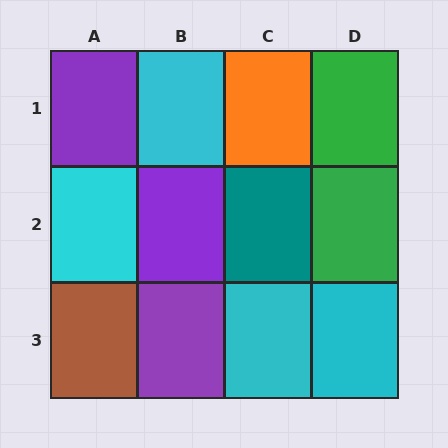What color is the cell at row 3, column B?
Purple.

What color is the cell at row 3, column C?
Cyan.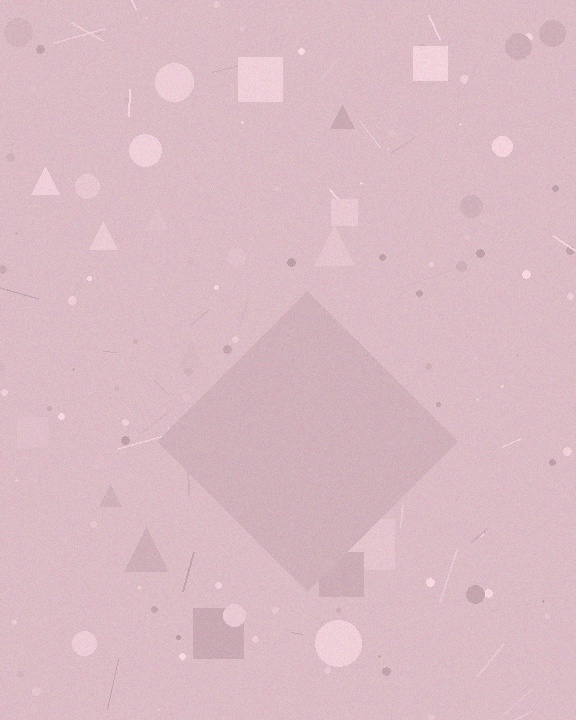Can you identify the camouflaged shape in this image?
The camouflaged shape is a diamond.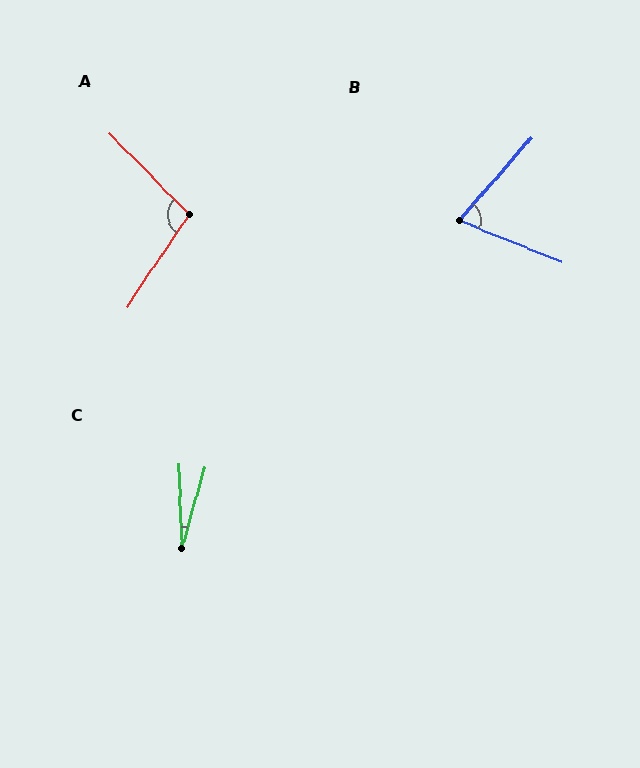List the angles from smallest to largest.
C (18°), B (71°), A (102°).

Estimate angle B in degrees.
Approximately 71 degrees.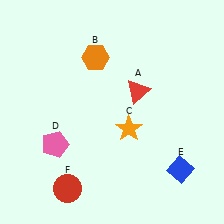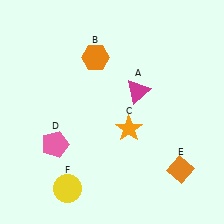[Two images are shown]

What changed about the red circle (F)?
In Image 1, F is red. In Image 2, it changed to yellow.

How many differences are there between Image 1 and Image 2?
There are 3 differences between the two images.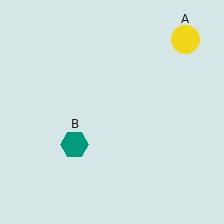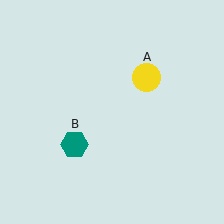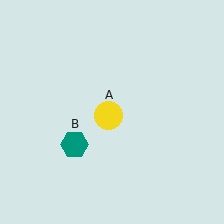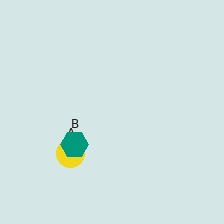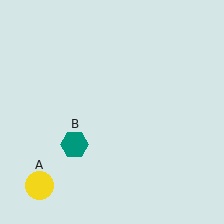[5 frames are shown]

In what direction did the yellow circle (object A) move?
The yellow circle (object A) moved down and to the left.